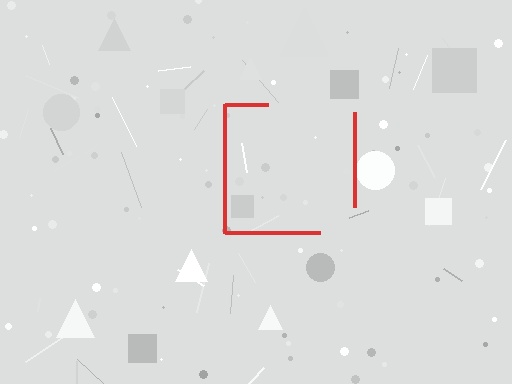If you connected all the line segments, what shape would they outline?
They would outline a square.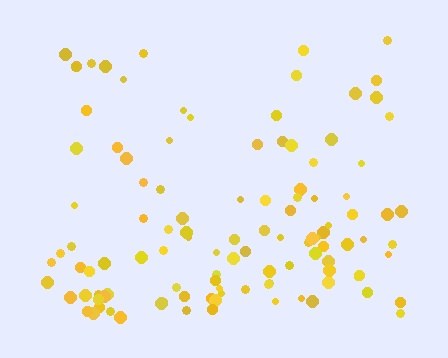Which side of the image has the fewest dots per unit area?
The top.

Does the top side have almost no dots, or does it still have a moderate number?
Still a moderate number, just noticeably fewer than the bottom.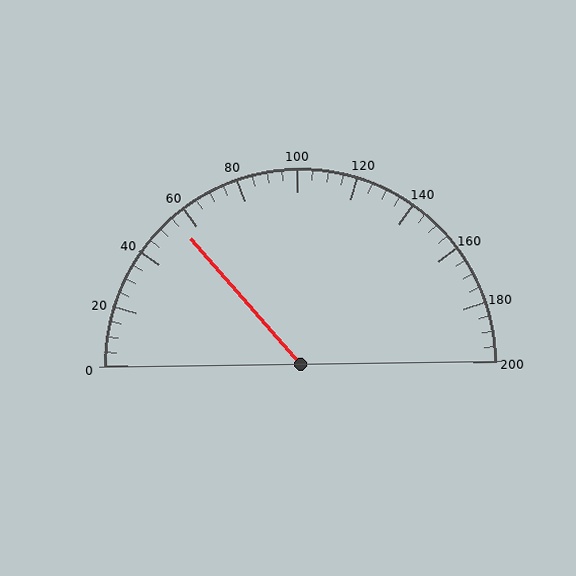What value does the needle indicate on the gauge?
The needle indicates approximately 55.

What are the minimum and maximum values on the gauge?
The gauge ranges from 0 to 200.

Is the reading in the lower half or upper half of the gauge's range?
The reading is in the lower half of the range (0 to 200).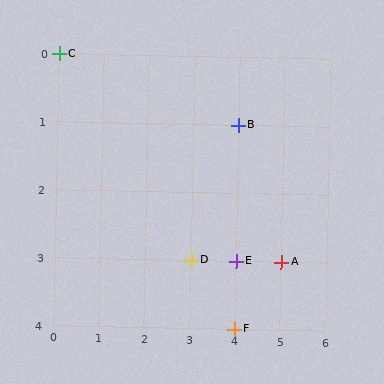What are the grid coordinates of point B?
Point B is at grid coordinates (4, 1).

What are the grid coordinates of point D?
Point D is at grid coordinates (3, 3).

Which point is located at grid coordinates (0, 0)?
Point C is at (0, 0).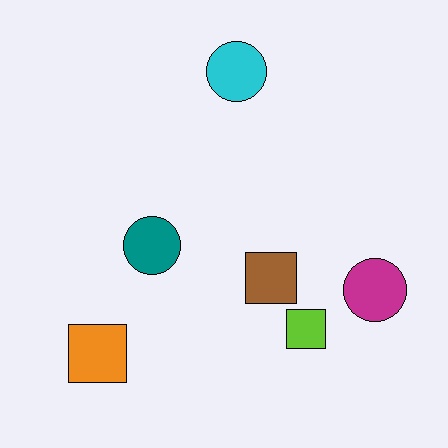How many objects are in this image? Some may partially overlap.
There are 6 objects.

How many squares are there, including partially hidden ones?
There are 3 squares.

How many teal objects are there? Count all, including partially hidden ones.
There is 1 teal object.